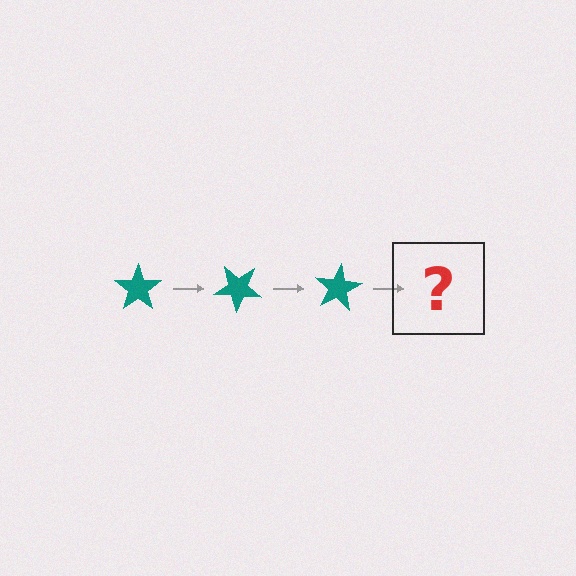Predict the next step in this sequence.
The next step is a teal star rotated 120 degrees.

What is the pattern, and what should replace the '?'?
The pattern is that the star rotates 40 degrees each step. The '?' should be a teal star rotated 120 degrees.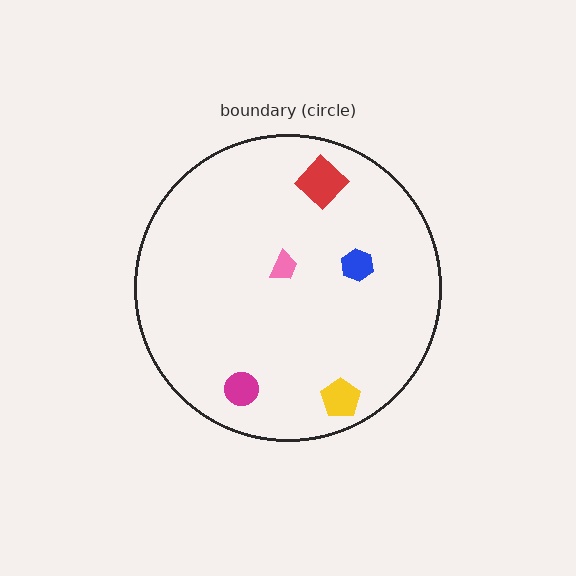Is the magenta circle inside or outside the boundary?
Inside.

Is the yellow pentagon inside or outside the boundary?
Inside.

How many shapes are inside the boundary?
5 inside, 0 outside.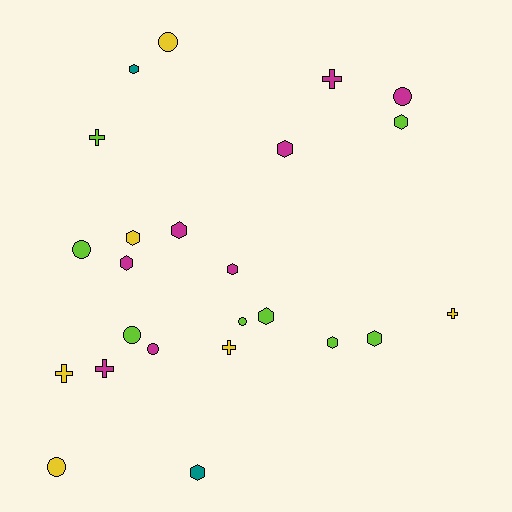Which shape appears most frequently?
Hexagon, with 11 objects.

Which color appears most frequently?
Lime, with 8 objects.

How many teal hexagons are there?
There are 2 teal hexagons.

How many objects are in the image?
There are 24 objects.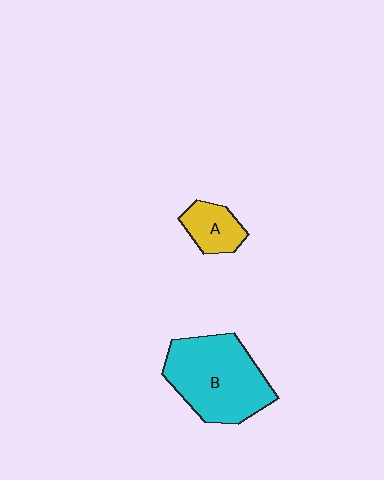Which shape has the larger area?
Shape B (cyan).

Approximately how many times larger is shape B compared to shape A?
Approximately 2.8 times.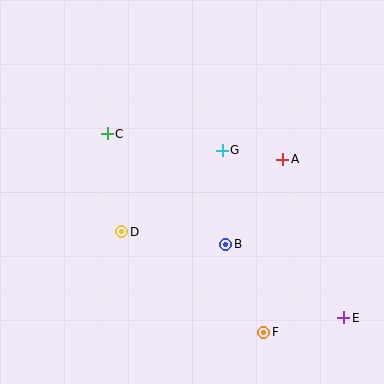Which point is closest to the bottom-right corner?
Point E is closest to the bottom-right corner.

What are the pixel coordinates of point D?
Point D is at (122, 232).